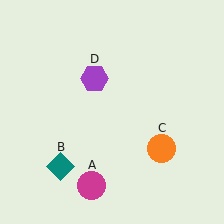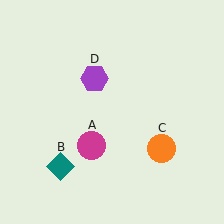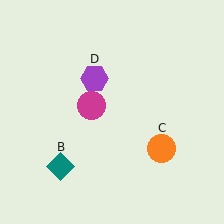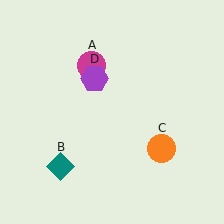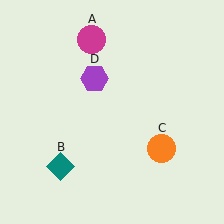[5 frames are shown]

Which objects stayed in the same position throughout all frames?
Teal diamond (object B) and orange circle (object C) and purple hexagon (object D) remained stationary.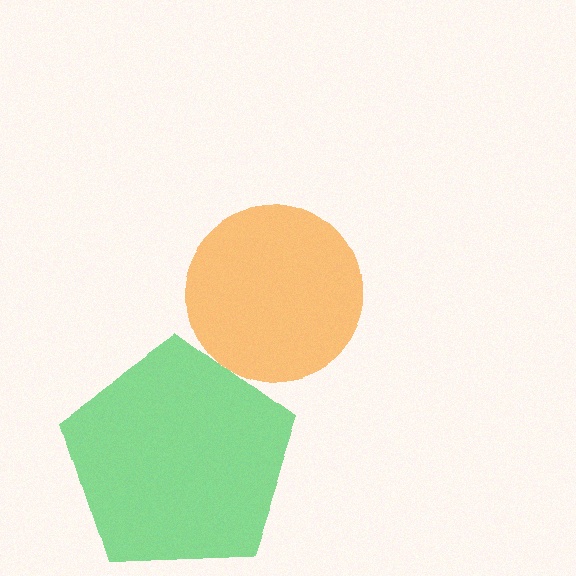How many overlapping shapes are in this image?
There are 2 overlapping shapes in the image.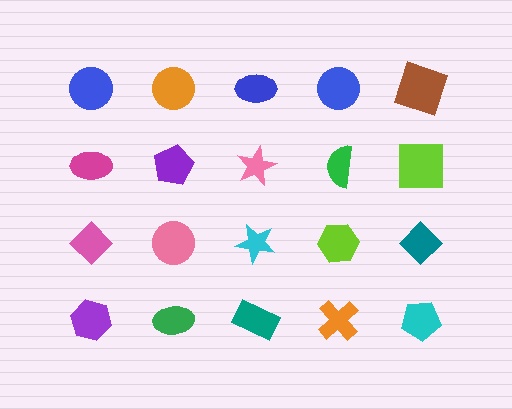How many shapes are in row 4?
5 shapes.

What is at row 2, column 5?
A lime square.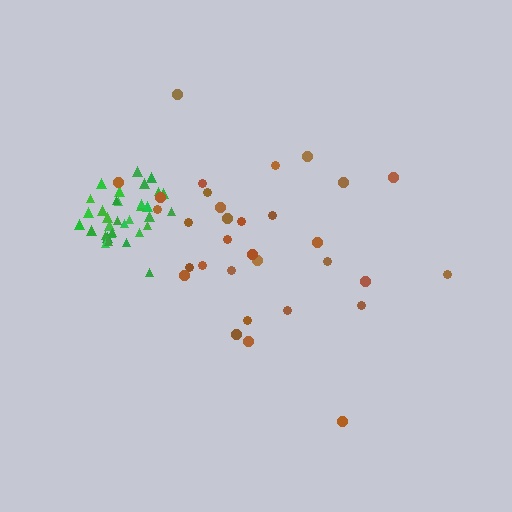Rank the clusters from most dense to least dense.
green, brown.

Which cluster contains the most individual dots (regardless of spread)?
Green (34).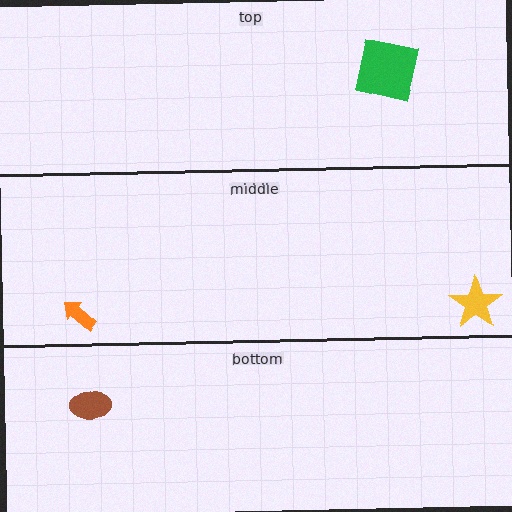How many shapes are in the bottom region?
1.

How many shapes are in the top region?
2.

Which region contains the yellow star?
The middle region.